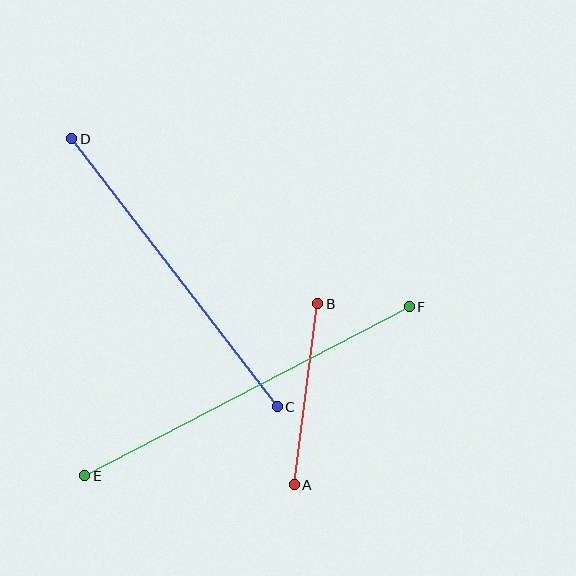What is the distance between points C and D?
The distance is approximately 338 pixels.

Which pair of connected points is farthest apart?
Points E and F are farthest apart.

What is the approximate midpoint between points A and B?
The midpoint is at approximately (306, 394) pixels.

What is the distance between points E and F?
The distance is approximately 366 pixels.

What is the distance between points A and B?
The distance is approximately 182 pixels.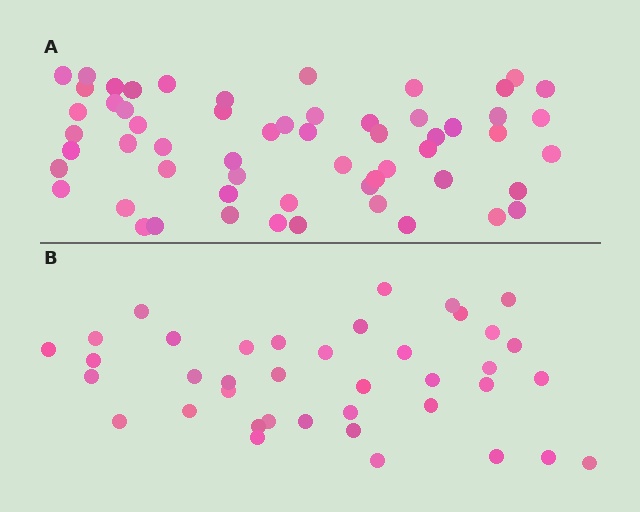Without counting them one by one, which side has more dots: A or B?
Region A (the top region) has more dots.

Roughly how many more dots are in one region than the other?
Region A has approximately 20 more dots than region B.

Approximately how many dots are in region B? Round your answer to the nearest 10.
About 40 dots. (The exact count is 39, which rounds to 40.)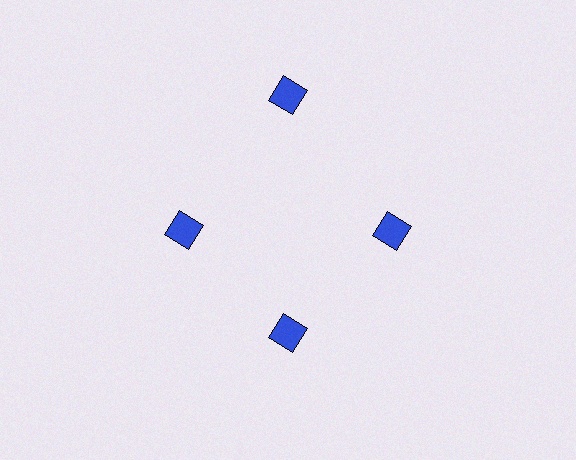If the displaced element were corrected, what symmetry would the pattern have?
It would have 4-fold rotational symmetry — the pattern would map onto itself every 90 degrees.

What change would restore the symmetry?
The symmetry would be restored by moving it inward, back onto the ring so that all 4 squares sit at equal angles and equal distance from the center.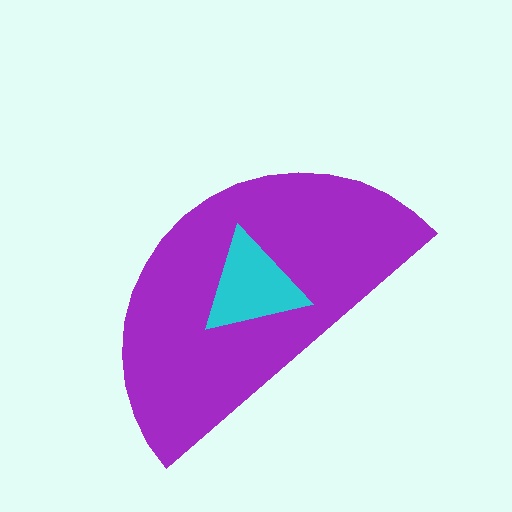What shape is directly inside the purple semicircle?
The cyan triangle.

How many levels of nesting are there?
2.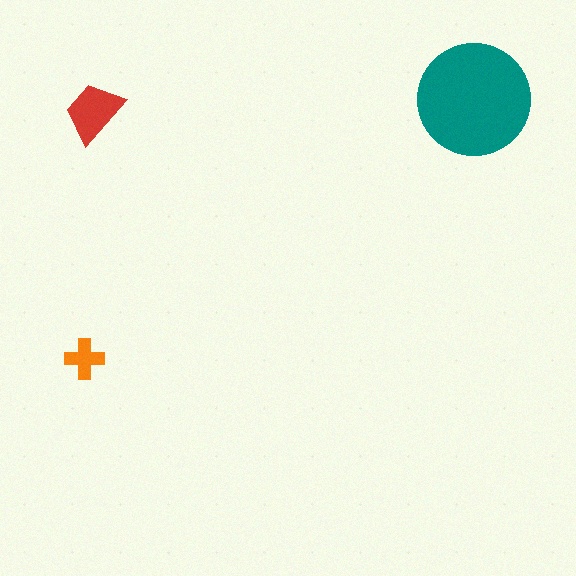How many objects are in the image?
There are 3 objects in the image.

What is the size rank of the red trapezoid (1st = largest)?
2nd.